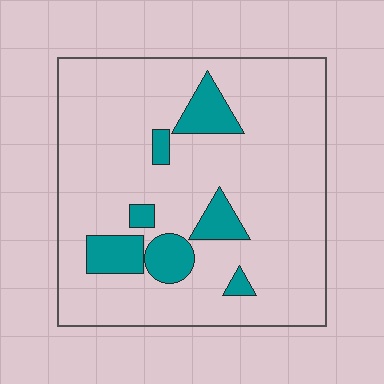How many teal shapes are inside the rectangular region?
7.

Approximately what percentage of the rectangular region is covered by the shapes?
Approximately 15%.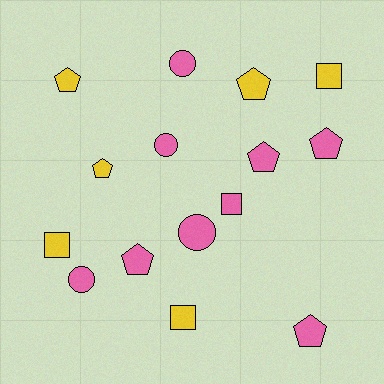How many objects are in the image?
There are 15 objects.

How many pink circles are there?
There are 4 pink circles.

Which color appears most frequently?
Pink, with 9 objects.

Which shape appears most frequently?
Pentagon, with 7 objects.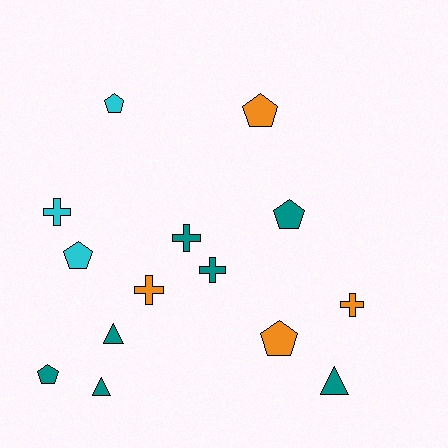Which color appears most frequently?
Teal, with 7 objects.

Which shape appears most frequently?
Pentagon, with 6 objects.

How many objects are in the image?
There are 14 objects.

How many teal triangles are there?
There are 3 teal triangles.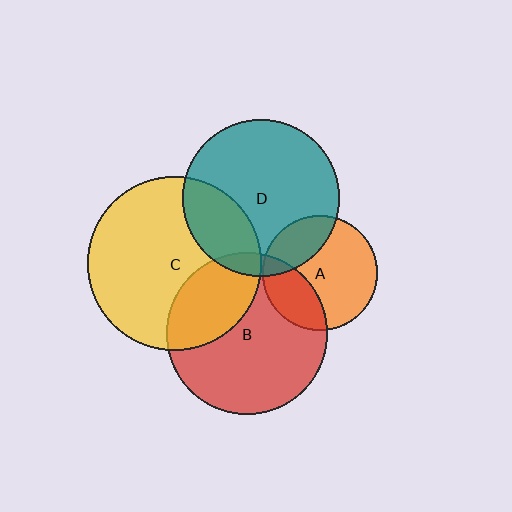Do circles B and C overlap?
Yes.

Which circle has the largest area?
Circle C (yellow).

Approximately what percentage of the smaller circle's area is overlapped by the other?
Approximately 30%.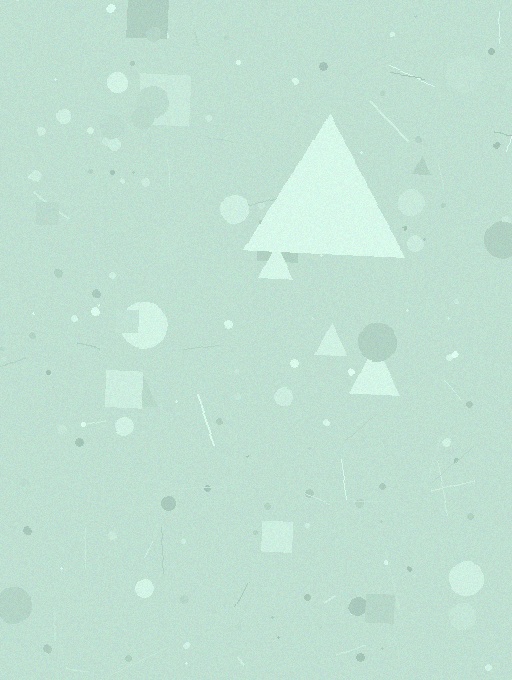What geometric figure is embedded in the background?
A triangle is embedded in the background.